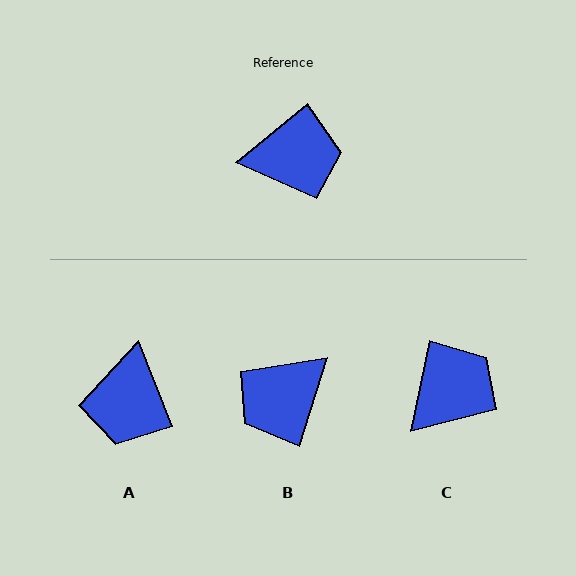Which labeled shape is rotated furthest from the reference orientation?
B, about 147 degrees away.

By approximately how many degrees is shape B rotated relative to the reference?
Approximately 147 degrees clockwise.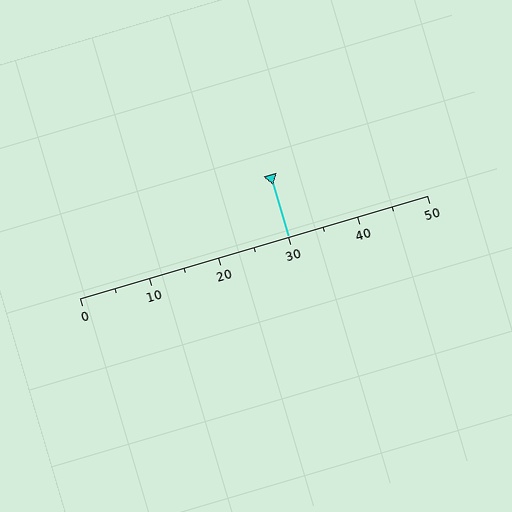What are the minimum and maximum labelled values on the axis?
The axis runs from 0 to 50.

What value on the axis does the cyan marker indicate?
The marker indicates approximately 30.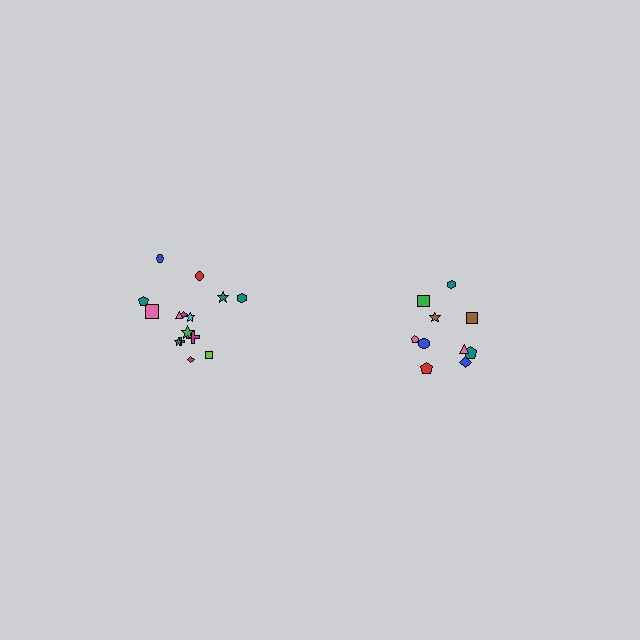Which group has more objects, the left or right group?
The left group.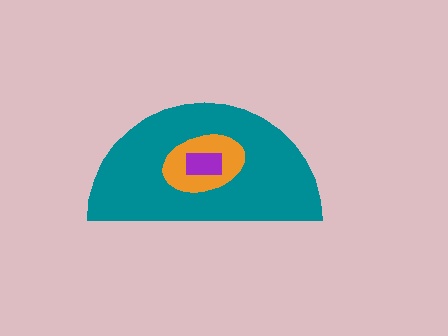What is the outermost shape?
The teal semicircle.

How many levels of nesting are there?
3.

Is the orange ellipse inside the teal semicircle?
Yes.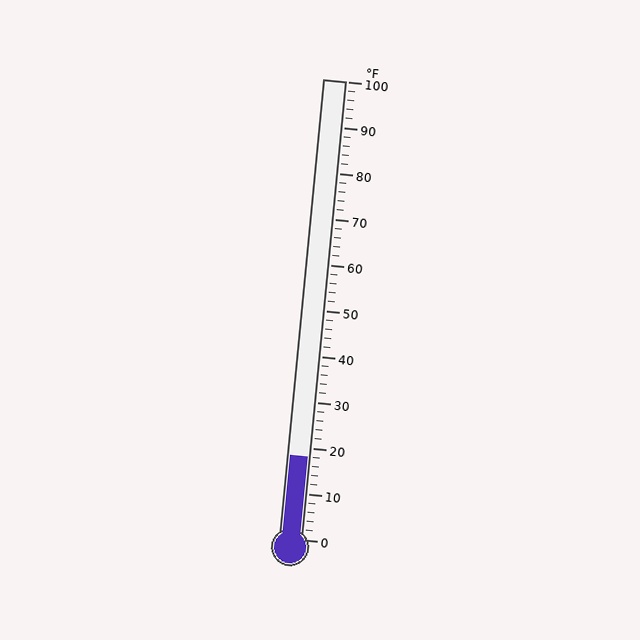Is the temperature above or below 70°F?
The temperature is below 70°F.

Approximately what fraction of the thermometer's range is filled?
The thermometer is filled to approximately 20% of its range.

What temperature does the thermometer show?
The thermometer shows approximately 18°F.